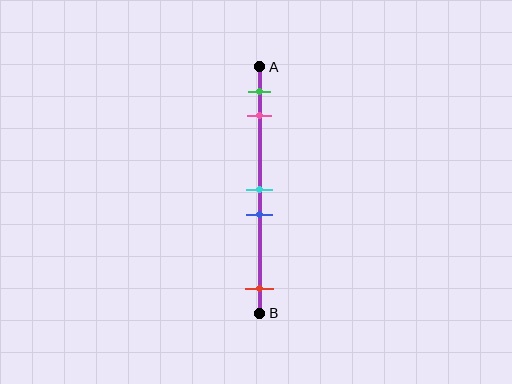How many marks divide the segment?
There are 5 marks dividing the segment.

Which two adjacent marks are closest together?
The cyan and blue marks are the closest adjacent pair.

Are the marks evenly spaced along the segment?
No, the marks are not evenly spaced.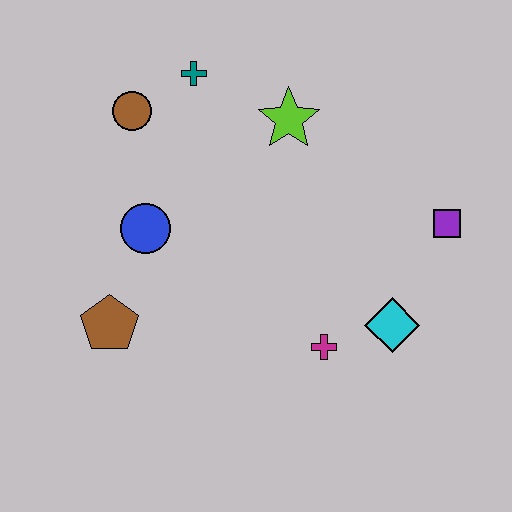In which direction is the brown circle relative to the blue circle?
The brown circle is above the blue circle.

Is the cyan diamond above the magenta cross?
Yes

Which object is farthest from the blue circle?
The purple square is farthest from the blue circle.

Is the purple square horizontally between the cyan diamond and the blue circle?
No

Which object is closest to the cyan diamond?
The magenta cross is closest to the cyan diamond.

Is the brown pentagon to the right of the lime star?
No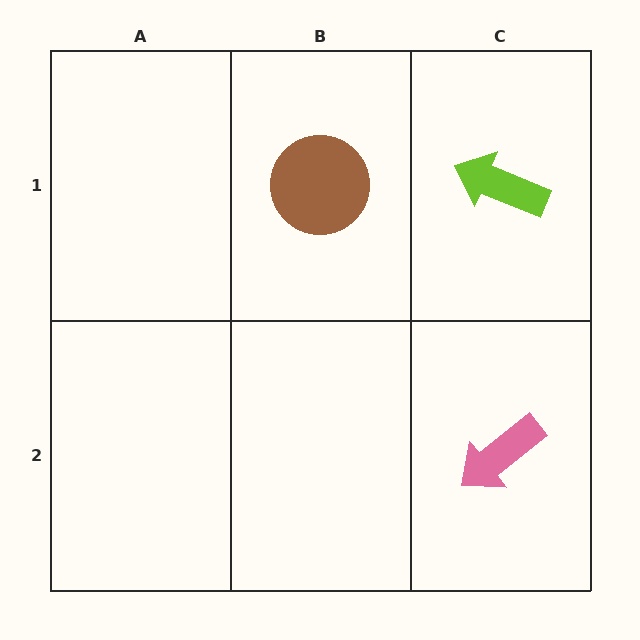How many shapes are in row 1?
2 shapes.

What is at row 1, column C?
A lime arrow.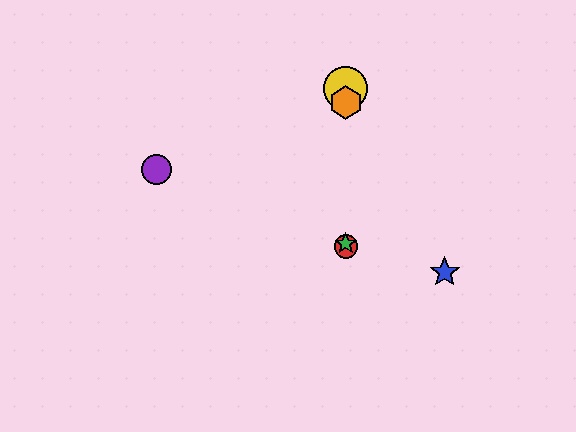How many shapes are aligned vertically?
4 shapes (the red circle, the green star, the yellow circle, the orange hexagon) are aligned vertically.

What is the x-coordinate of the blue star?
The blue star is at x≈445.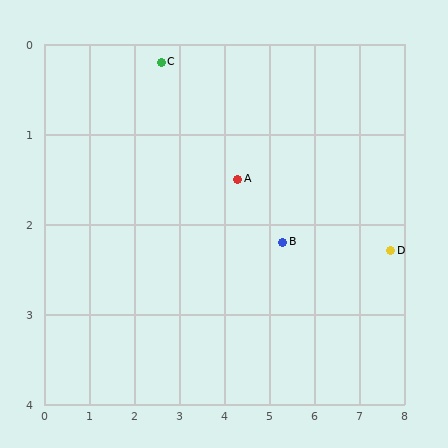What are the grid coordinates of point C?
Point C is at approximately (2.6, 0.2).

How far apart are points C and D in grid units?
Points C and D are about 5.5 grid units apart.